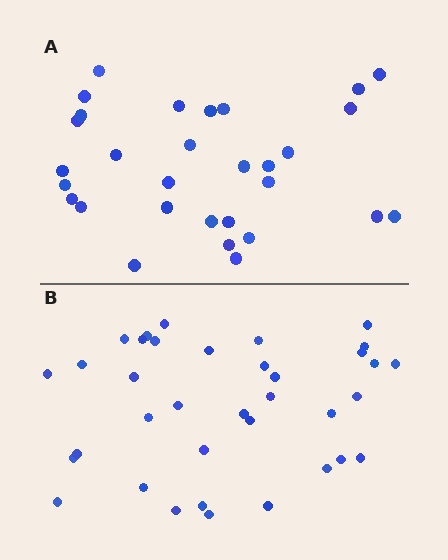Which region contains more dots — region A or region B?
Region B (the bottom region) has more dots.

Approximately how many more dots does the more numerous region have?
Region B has about 6 more dots than region A.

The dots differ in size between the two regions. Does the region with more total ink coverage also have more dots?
No. Region A has more total ink coverage because its dots are larger, but region B actually contains more individual dots. Total area can be misleading — the number of items is what matters here.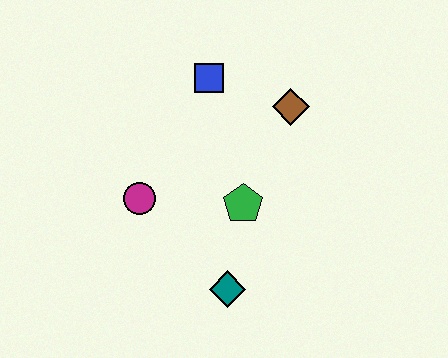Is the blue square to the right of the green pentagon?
No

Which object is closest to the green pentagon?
The teal diamond is closest to the green pentagon.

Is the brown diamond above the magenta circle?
Yes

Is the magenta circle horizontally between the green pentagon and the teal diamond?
No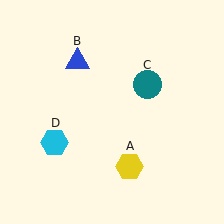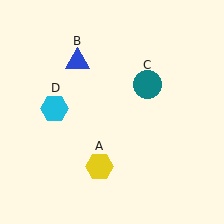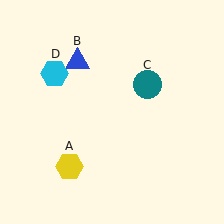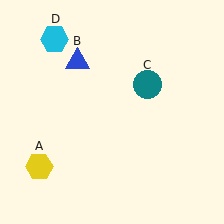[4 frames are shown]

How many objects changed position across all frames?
2 objects changed position: yellow hexagon (object A), cyan hexagon (object D).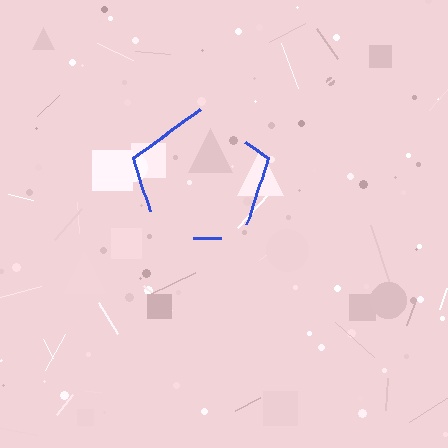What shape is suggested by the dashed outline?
The dashed outline suggests a pentagon.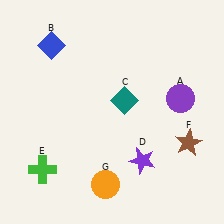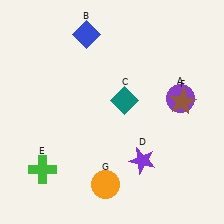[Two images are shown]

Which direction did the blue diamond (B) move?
The blue diamond (B) moved right.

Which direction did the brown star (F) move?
The brown star (F) moved up.